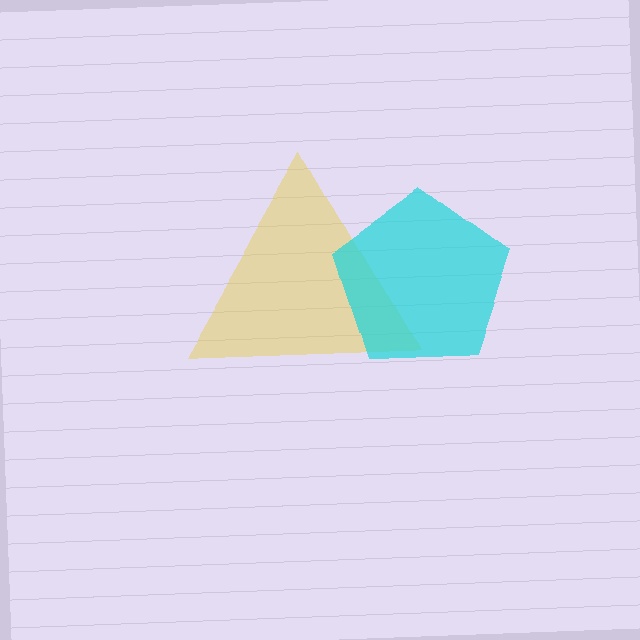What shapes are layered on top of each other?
The layered shapes are: a yellow triangle, a cyan pentagon.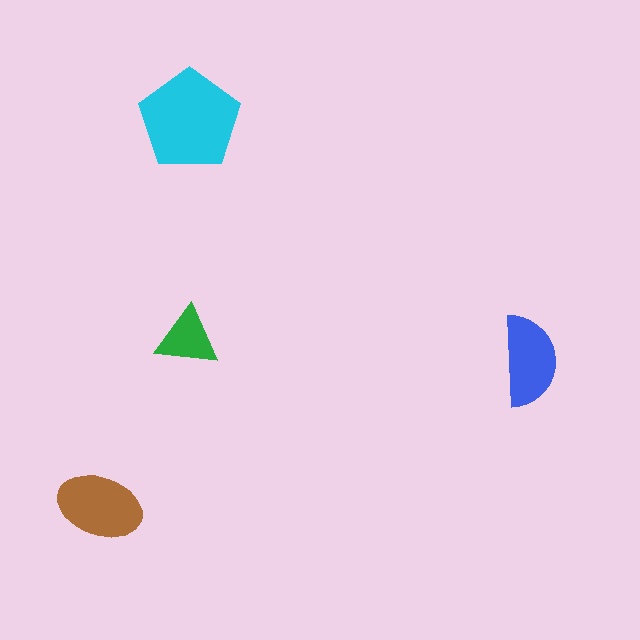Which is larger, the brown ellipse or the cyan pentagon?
The cyan pentagon.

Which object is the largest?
The cyan pentagon.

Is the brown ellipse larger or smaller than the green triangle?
Larger.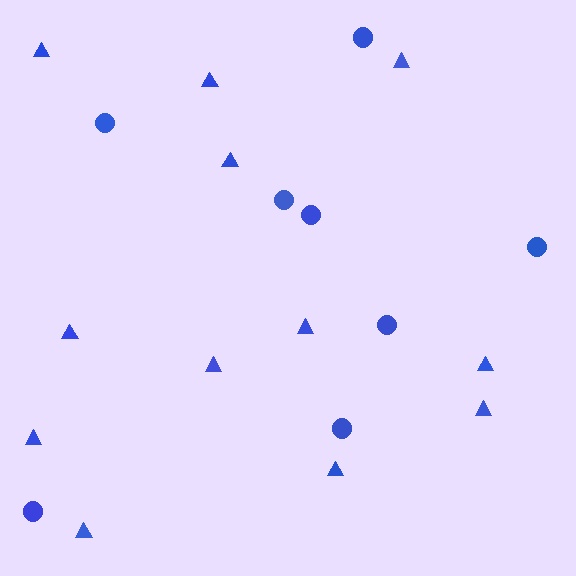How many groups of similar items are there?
There are 2 groups: one group of circles (8) and one group of triangles (12).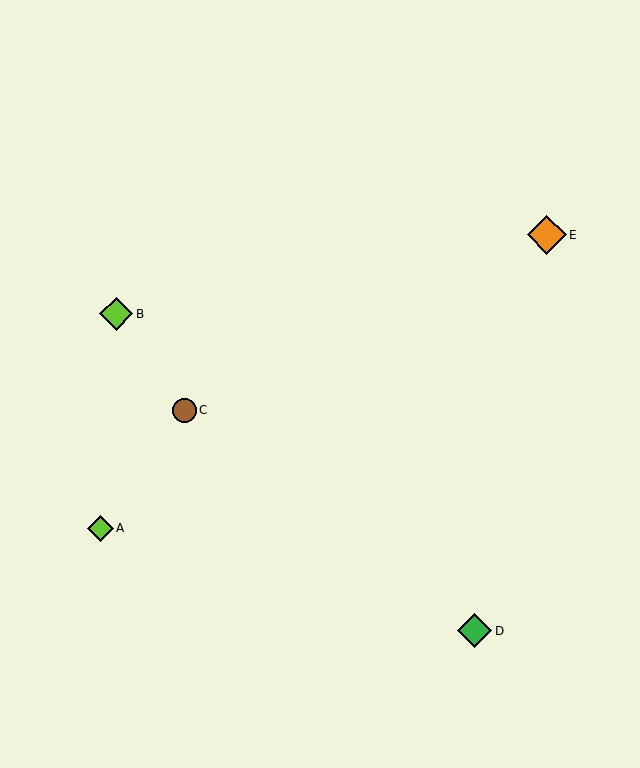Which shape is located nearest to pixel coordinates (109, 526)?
The lime diamond (labeled A) at (100, 528) is nearest to that location.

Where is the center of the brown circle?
The center of the brown circle is at (184, 410).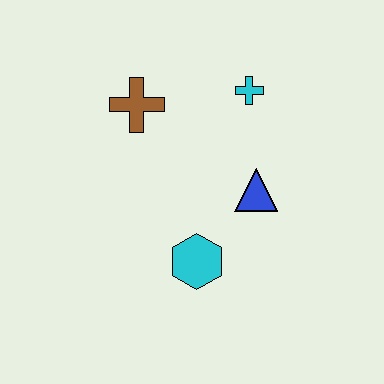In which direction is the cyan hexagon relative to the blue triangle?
The cyan hexagon is below the blue triangle.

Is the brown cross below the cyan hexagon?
No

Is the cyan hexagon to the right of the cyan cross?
No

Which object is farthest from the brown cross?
The cyan hexagon is farthest from the brown cross.